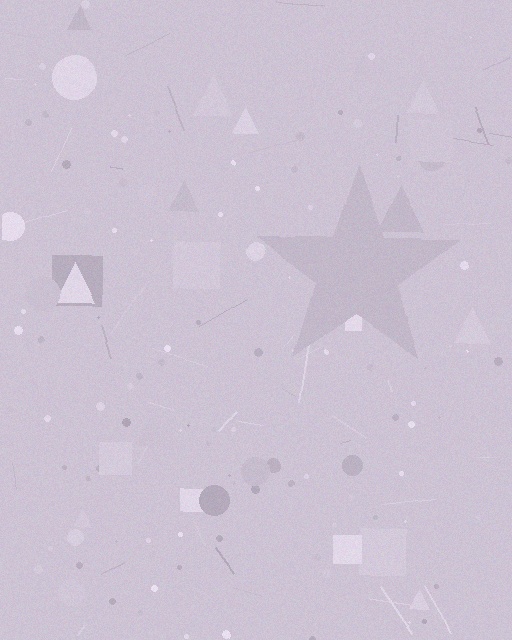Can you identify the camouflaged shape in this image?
The camouflaged shape is a star.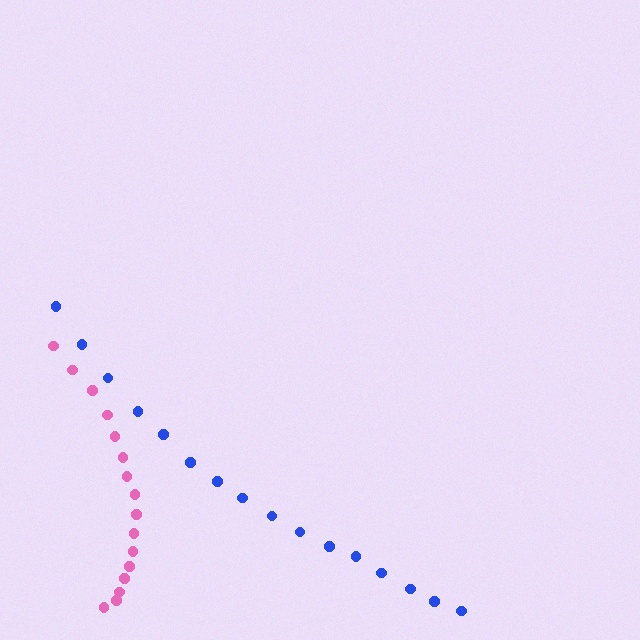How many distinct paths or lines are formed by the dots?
There are 2 distinct paths.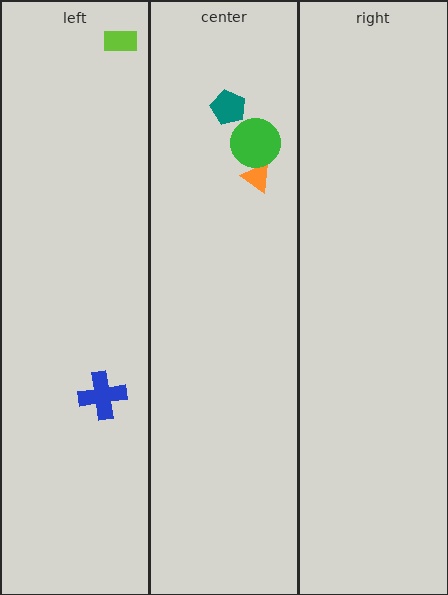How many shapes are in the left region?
2.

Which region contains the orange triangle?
The center region.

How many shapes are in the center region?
3.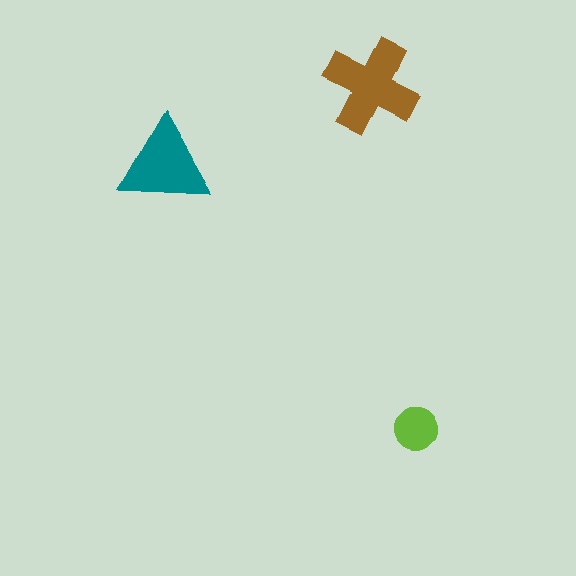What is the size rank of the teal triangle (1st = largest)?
2nd.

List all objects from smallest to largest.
The lime circle, the teal triangle, the brown cross.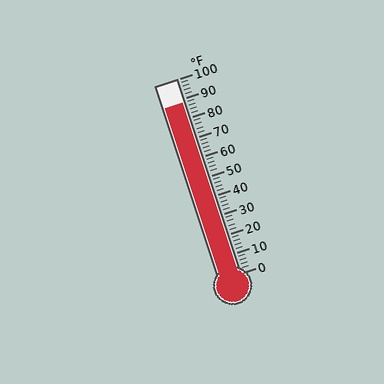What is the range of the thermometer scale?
The thermometer scale ranges from 0°F to 100°F.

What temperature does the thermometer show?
The thermometer shows approximately 88°F.